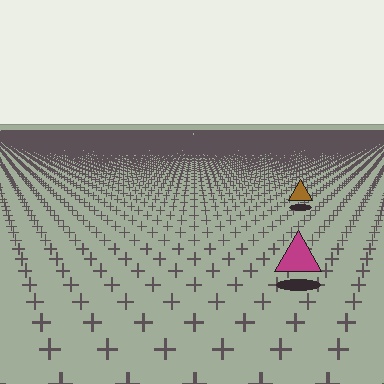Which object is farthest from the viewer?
The brown triangle is farthest from the viewer. It appears smaller and the ground texture around it is denser.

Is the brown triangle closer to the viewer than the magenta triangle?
No. The magenta triangle is closer — you can tell from the texture gradient: the ground texture is coarser near it.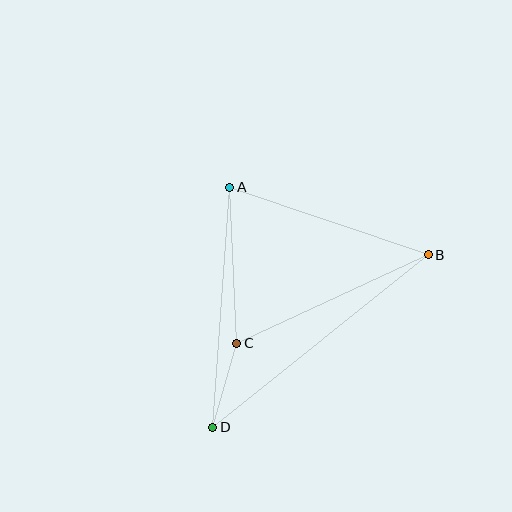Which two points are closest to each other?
Points C and D are closest to each other.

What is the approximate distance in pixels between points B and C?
The distance between B and C is approximately 211 pixels.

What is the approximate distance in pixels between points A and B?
The distance between A and B is approximately 209 pixels.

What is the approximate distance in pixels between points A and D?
The distance between A and D is approximately 241 pixels.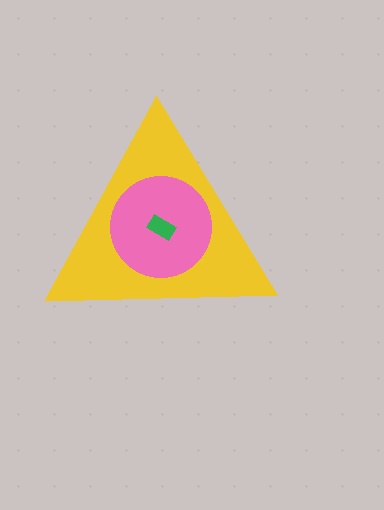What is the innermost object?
The green rectangle.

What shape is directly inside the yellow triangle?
The pink circle.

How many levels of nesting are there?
3.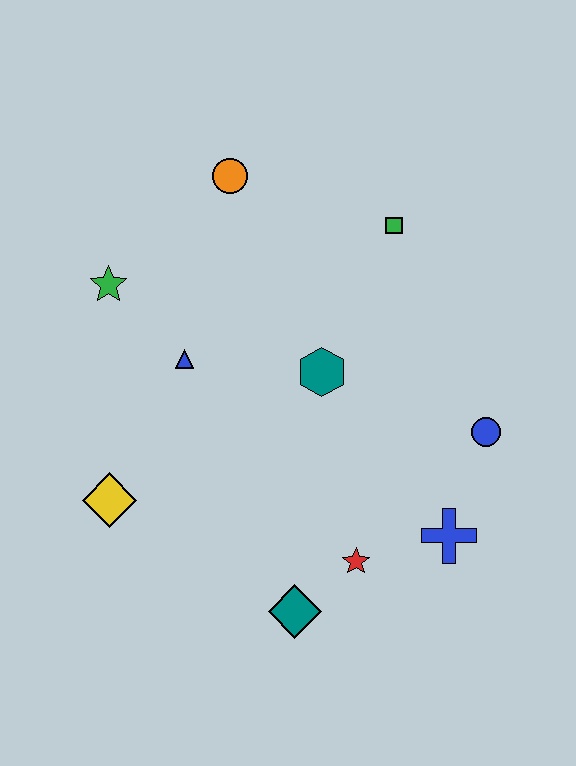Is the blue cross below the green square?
Yes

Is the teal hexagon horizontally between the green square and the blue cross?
No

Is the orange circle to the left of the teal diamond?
Yes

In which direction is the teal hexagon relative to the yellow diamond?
The teal hexagon is to the right of the yellow diamond.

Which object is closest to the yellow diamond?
The blue triangle is closest to the yellow diamond.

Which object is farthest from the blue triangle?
The blue cross is farthest from the blue triangle.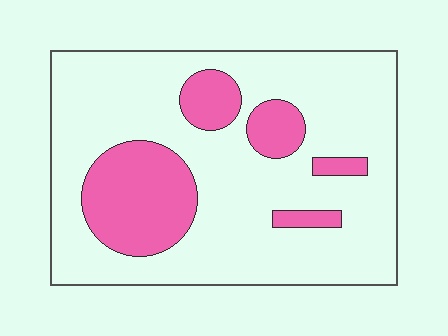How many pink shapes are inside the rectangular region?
5.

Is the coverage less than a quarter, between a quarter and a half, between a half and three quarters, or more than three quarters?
Less than a quarter.